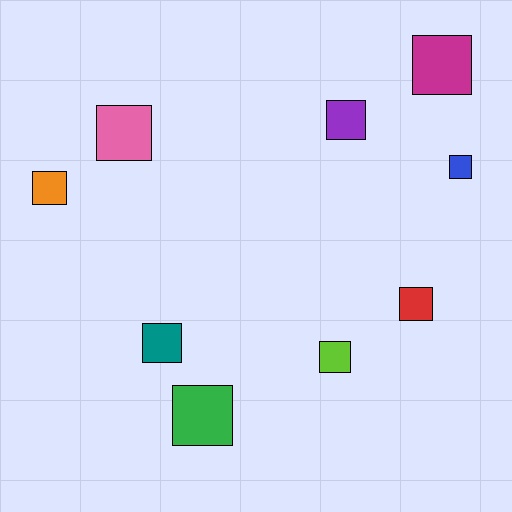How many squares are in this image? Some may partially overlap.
There are 9 squares.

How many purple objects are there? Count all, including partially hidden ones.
There is 1 purple object.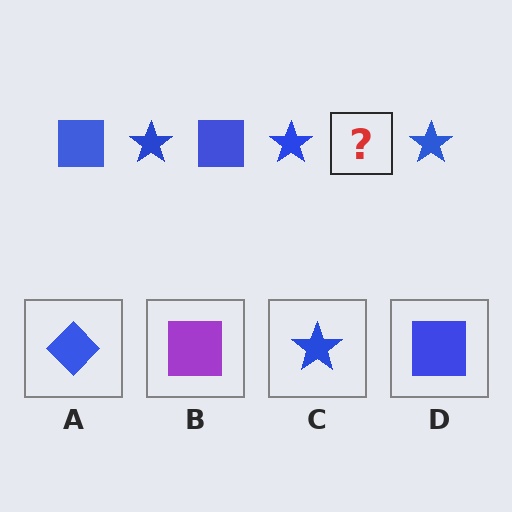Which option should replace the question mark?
Option D.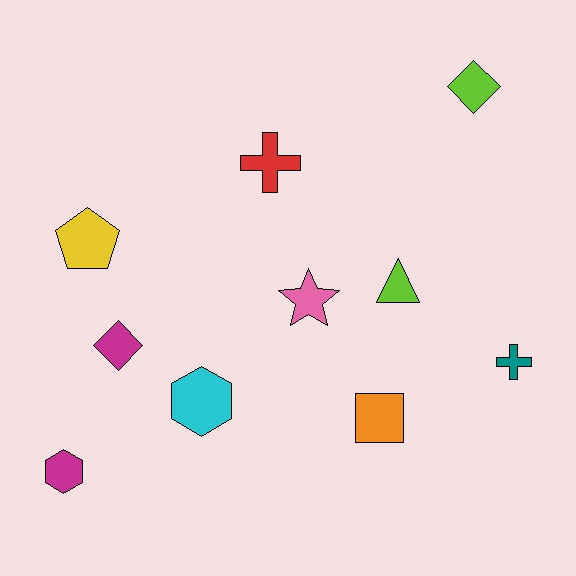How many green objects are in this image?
There are no green objects.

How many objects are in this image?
There are 10 objects.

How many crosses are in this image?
There are 2 crosses.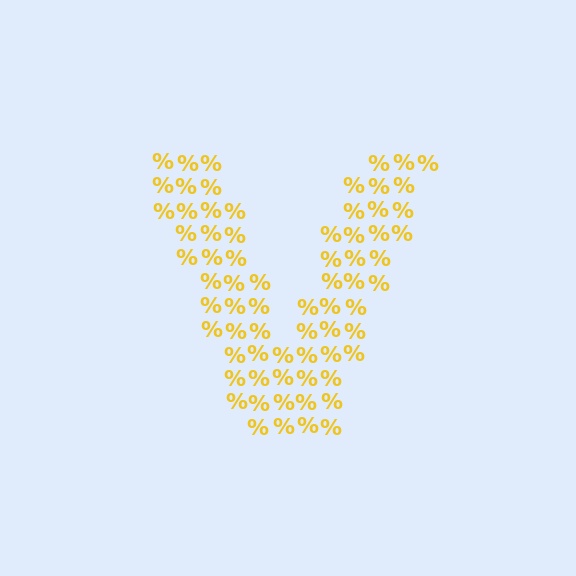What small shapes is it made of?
It is made of small percent signs.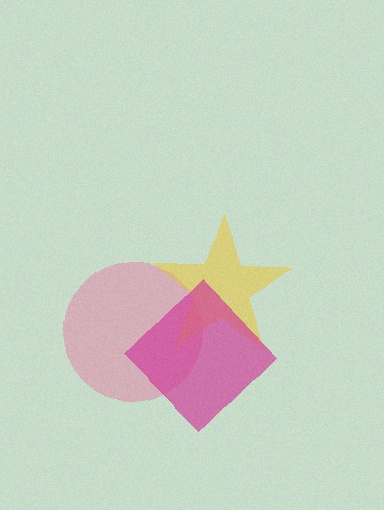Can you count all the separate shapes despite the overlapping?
Yes, there are 3 separate shapes.